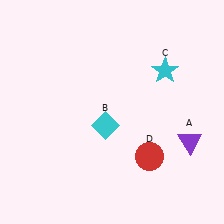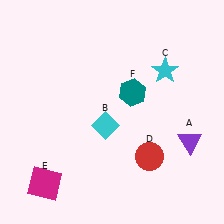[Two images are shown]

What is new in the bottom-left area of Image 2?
A magenta square (E) was added in the bottom-left area of Image 2.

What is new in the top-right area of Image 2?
A teal hexagon (F) was added in the top-right area of Image 2.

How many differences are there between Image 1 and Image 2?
There are 2 differences between the two images.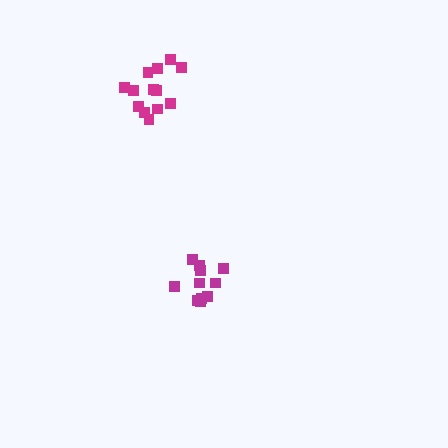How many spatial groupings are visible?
There are 2 spatial groupings.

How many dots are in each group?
Group 1: 13 dots, Group 2: 11 dots (24 total).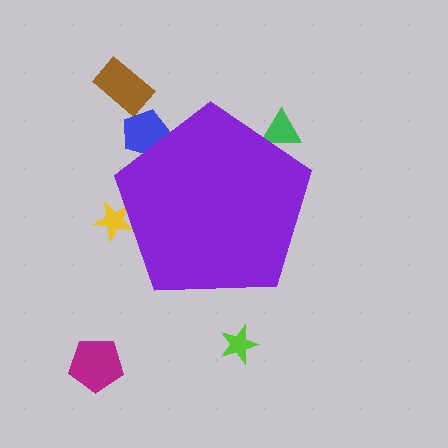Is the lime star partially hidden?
No, the lime star is fully visible.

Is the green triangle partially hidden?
Yes, the green triangle is partially hidden behind the purple pentagon.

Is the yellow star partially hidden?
Yes, the yellow star is partially hidden behind the purple pentagon.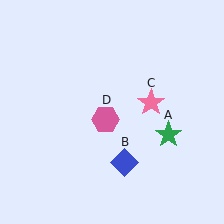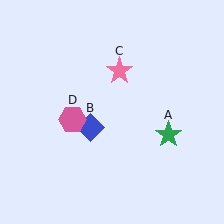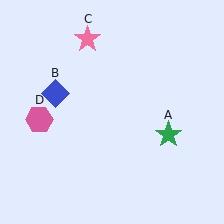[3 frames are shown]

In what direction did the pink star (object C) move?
The pink star (object C) moved up and to the left.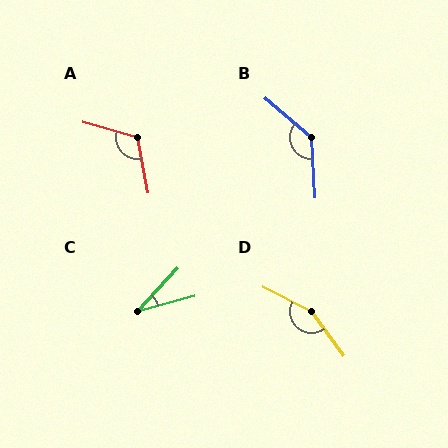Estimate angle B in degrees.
Approximately 134 degrees.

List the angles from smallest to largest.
C (32°), A (117°), B (134°), D (153°).